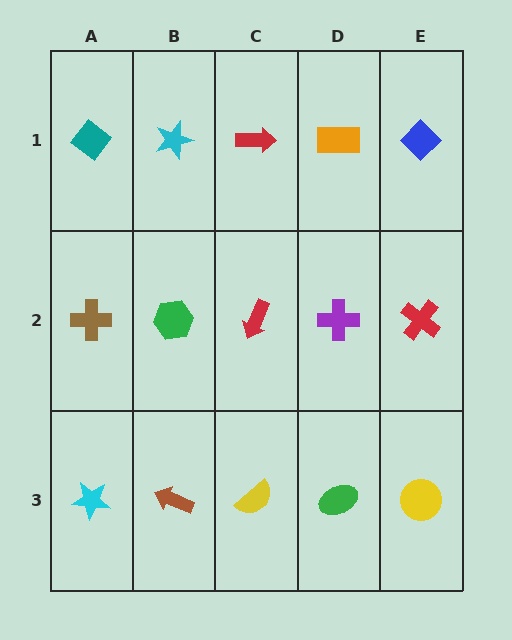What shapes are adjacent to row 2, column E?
A blue diamond (row 1, column E), a yellow circle (row 3, column E), a purple cross (row 2, column D).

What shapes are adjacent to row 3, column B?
A green hexagon (row 2, column B), a cyan star (row 3, column A), a yellow semicircle (row 3, column C).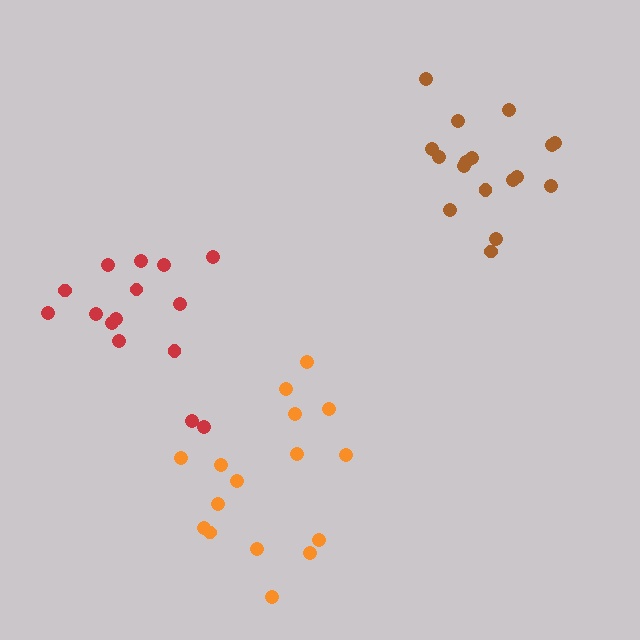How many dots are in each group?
Group 1: 17 dots, Group 2: 15 dots, Group 3: 16 dots (48 total).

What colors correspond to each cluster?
The clusters are colored: brown, red, orange.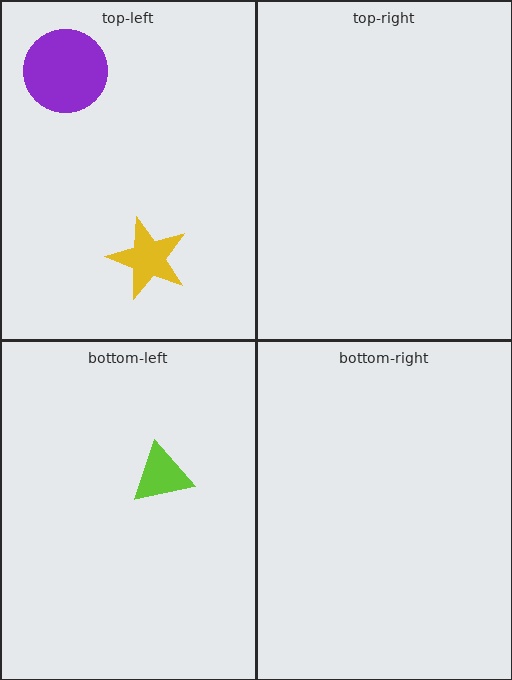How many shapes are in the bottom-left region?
1.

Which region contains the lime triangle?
The bottom-left region.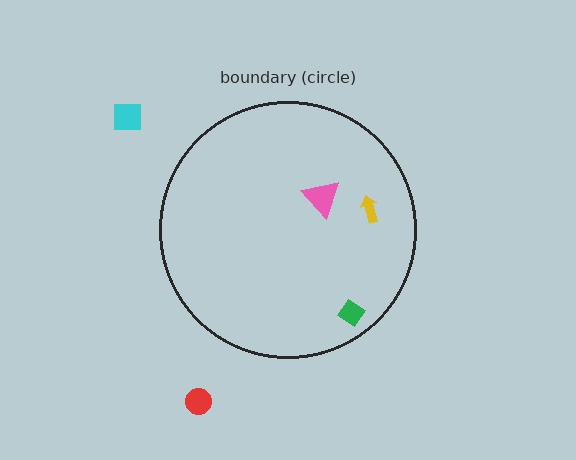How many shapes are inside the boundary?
3 inside, 2 outside.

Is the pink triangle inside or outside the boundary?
Inside.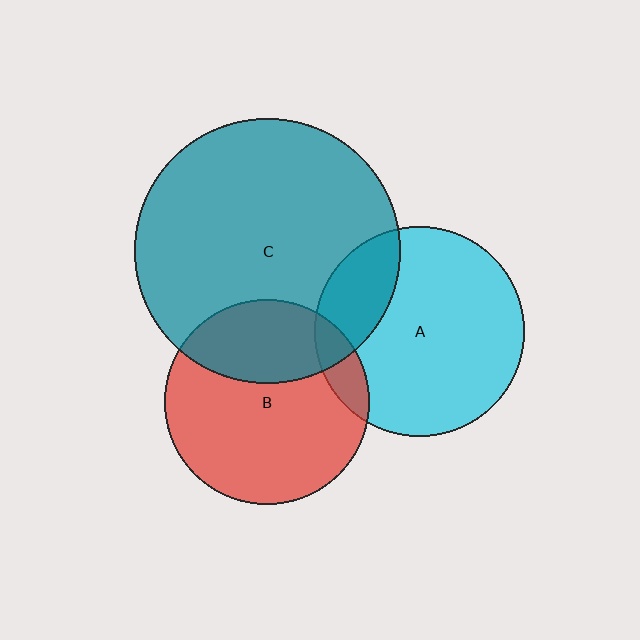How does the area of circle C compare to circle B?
Approximately 1.7 times.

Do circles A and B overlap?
Yes.